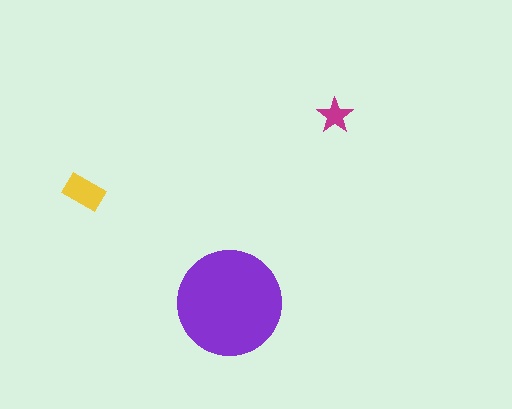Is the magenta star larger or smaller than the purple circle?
Smaller.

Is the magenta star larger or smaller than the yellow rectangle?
Smaller.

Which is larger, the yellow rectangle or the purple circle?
The purple circle.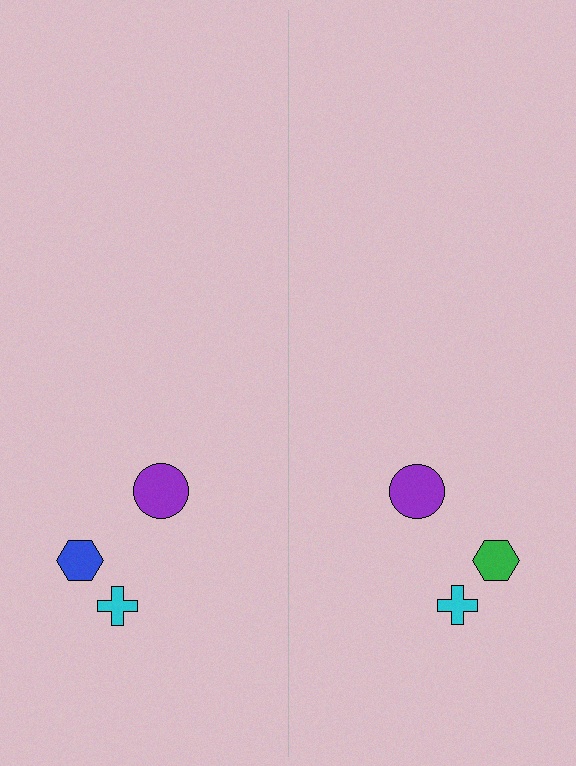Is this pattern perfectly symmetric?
No, the pattern is not perfectly symmetric. The green hexagon on the right side breaks the symmetry — its mirror counterpart is blue.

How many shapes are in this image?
There are 6 shapes in this image.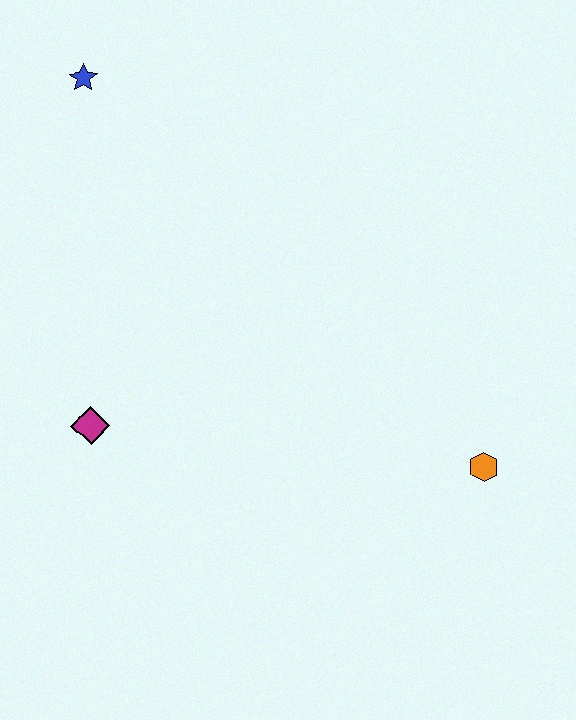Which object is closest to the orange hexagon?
The magenta diamond is closest to the orange hexagon.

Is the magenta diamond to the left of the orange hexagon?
Yes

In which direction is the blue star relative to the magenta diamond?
The blue star is above the magenta diamond.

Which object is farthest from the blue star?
The orange hexagon is farthest from the blue star.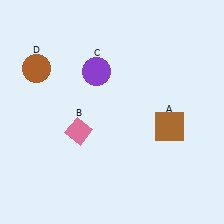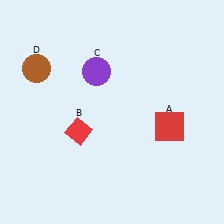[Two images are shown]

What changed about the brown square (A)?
In Image 1, A is brown. In Image 2, it changed to red.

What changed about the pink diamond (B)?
In Image 1, B is pink. In Image 2, it changed to red.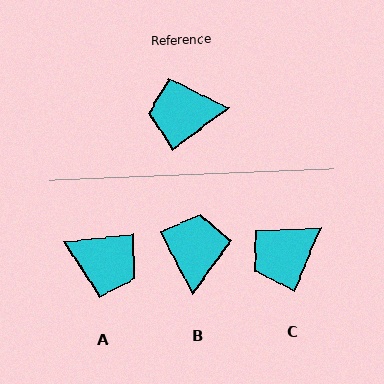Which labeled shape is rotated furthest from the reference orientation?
A, about 149 degrees away.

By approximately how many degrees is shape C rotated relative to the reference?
Approximately 30 degrees counter-clockwise.